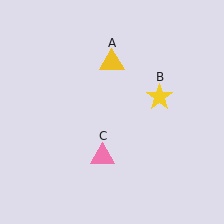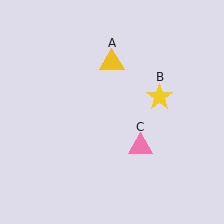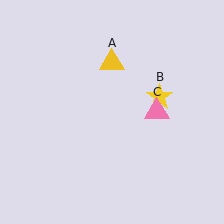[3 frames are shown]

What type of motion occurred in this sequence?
The pink triangle (object C) rotated counterclockwise around the center of the scene.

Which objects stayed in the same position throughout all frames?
Yellow triangle (object A) and yellow star (object B) remained stationary.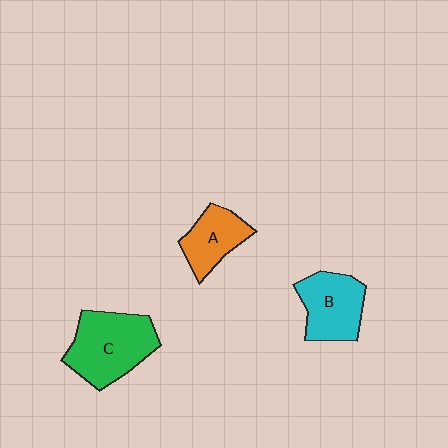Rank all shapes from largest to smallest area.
From largest to smallest: C (green), B (cyan), A (orange).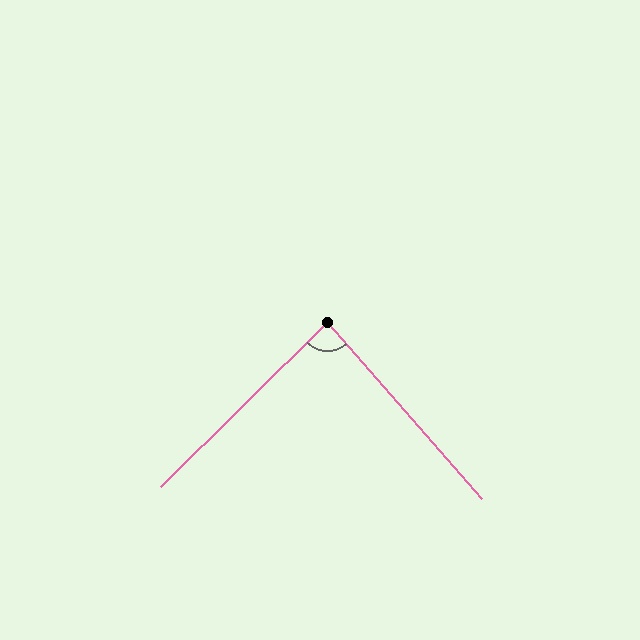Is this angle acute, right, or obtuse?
It is approximately a right angle.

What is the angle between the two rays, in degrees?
Approximately 87 degrees.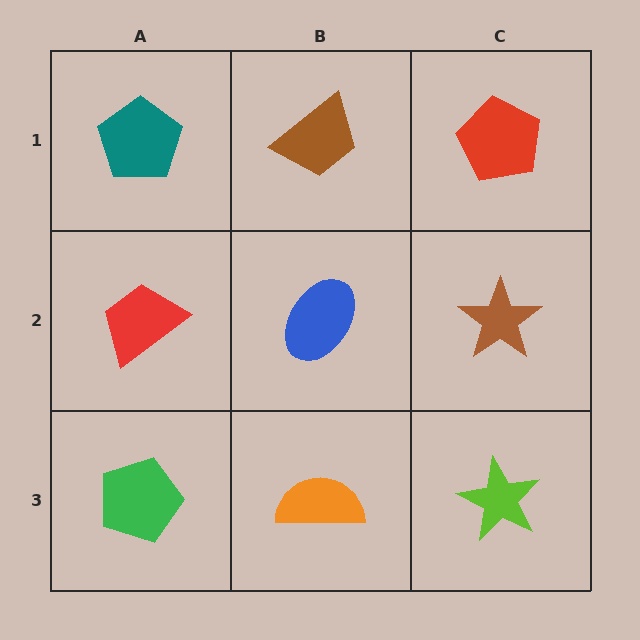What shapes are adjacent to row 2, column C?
A red pentagon (row 1, column C), a lime star (row 3, column C), a blue ellipse (row 2, column B).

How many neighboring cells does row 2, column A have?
3.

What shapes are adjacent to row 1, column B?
A blue ellipse (row 2, column B), a teal pentagon (row 1, column A), a red pentagon (row 1, column C).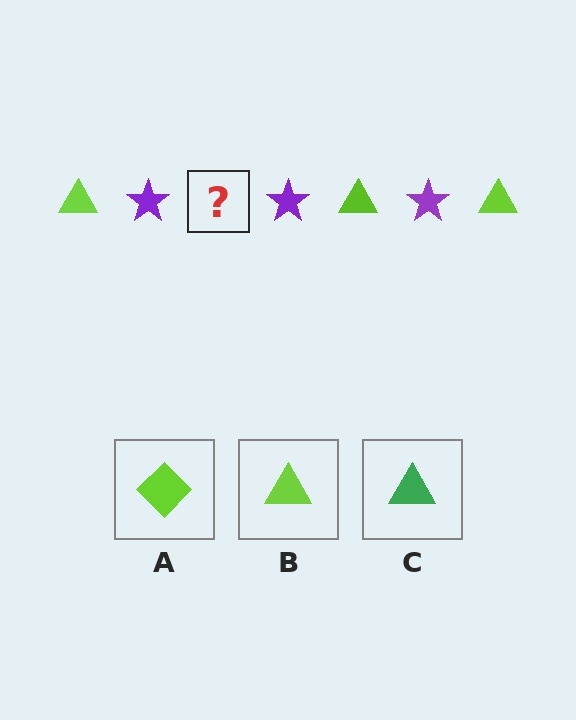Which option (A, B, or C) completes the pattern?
B.